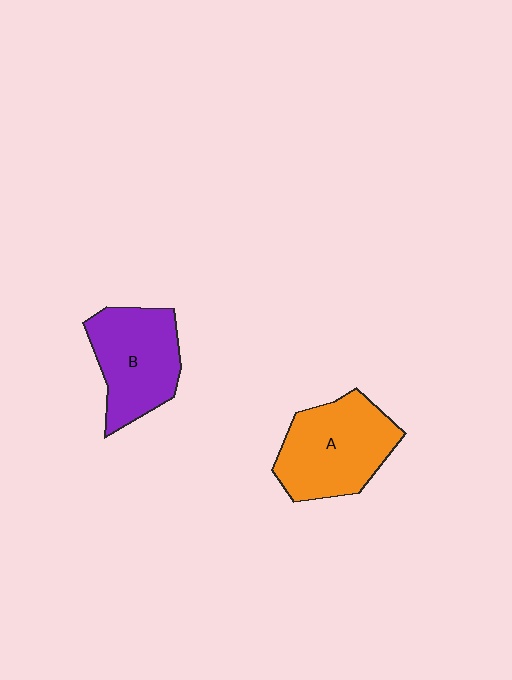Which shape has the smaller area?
Shape B (purple).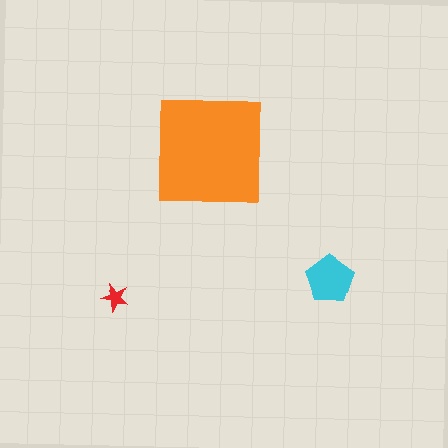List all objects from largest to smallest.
The orange square, the cyan pentagon, the red star.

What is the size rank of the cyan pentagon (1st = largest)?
2nd.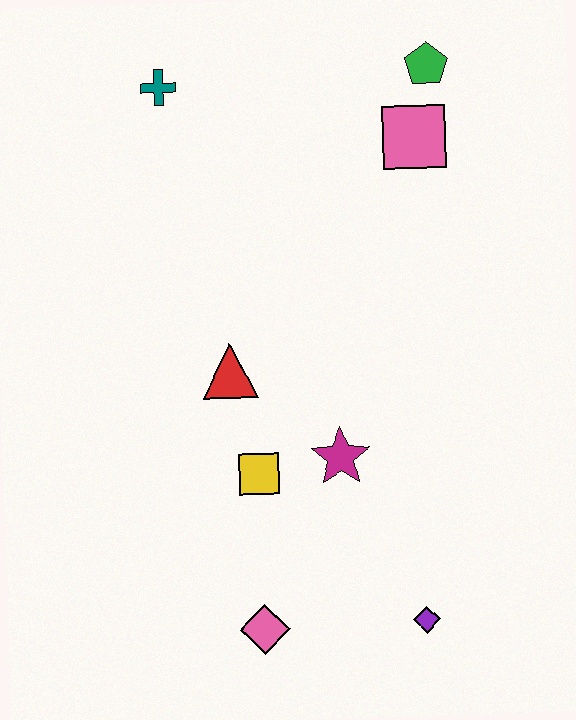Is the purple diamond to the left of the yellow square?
No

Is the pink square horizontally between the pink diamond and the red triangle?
No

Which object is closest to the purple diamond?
The pink diamond is closest to the purple diamond.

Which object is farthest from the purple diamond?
The teal cross is farthest from the purple diamond.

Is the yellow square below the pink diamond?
No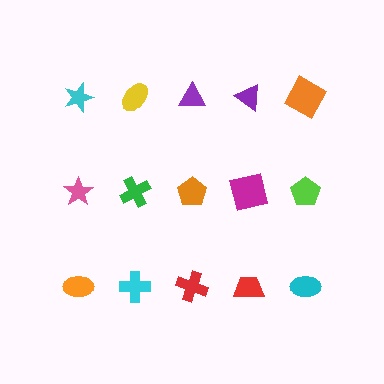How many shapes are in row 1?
5 shapes.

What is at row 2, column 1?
A pink star.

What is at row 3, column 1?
An orange ellipse.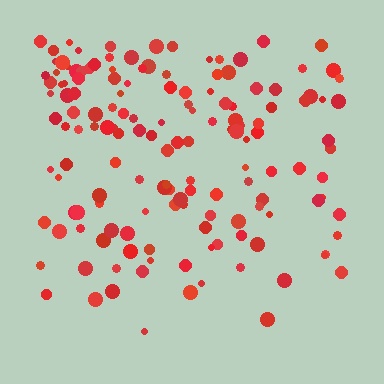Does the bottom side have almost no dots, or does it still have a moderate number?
Still a moderate number, just noticeably fewer than the top.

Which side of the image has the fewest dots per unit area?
The bottom.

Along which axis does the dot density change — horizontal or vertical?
Vertical.